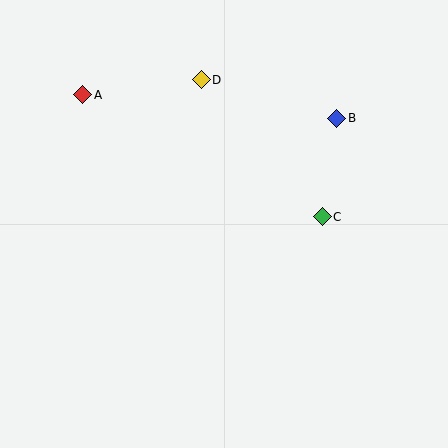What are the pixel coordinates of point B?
Point B is at (337, 118).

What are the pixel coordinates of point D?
Point D is at (201, 80).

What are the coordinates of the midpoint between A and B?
The midpoint between A and B is at (210, 107).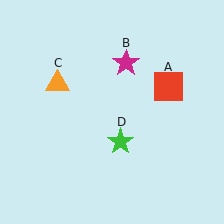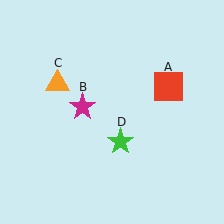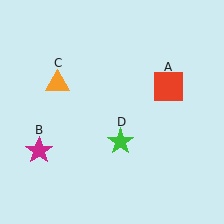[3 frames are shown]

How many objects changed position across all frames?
1 object changed position: magenta star (object B).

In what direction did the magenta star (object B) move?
The magenta star (object B) moved down and to the left.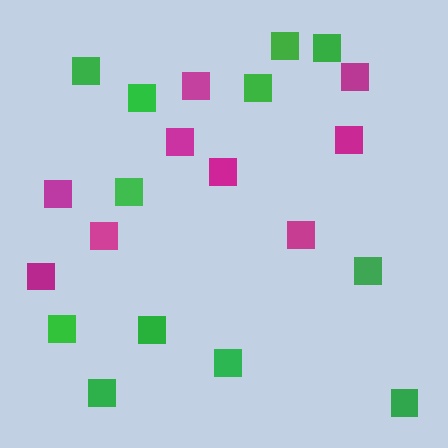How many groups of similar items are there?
There are 2 groups: one group of magenta squares (9) and one group of green squares (12).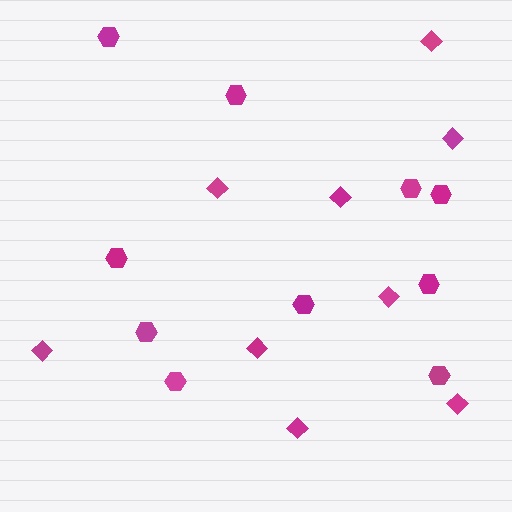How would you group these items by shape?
There are 2 groups: one group of hexagons (10) and one group of diamonds (9).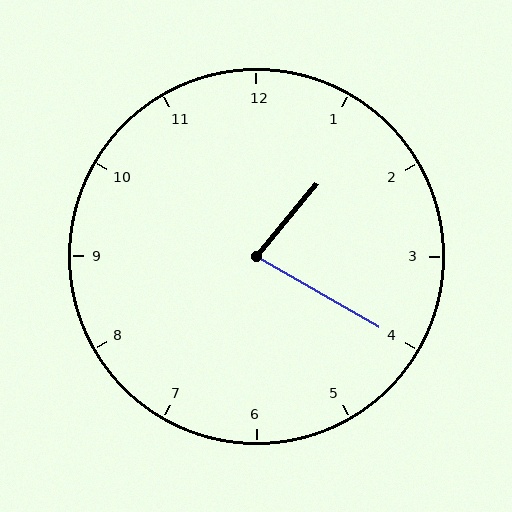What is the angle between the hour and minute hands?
Approximately 80 degrees.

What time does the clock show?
1:20.